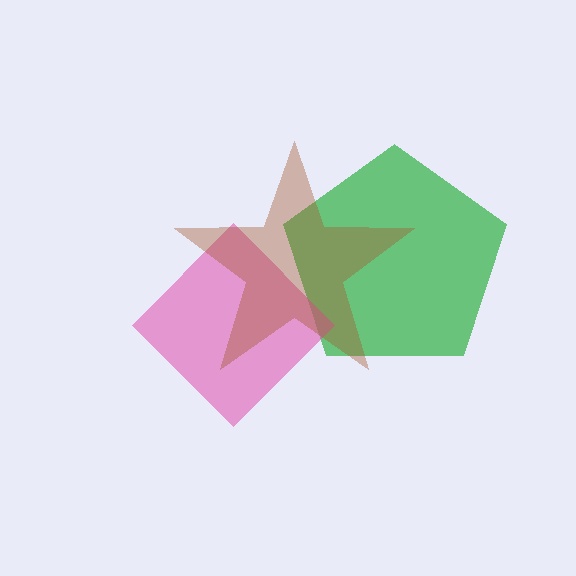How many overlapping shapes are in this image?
There are 3 overlapping shapes in the image.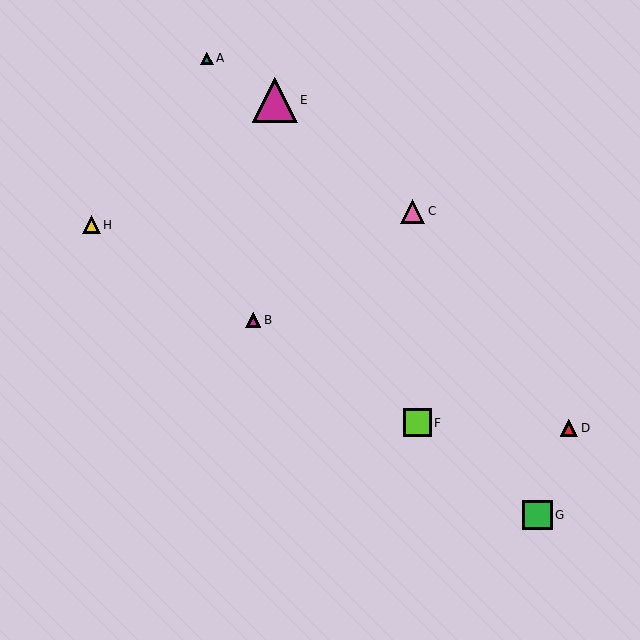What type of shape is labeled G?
Shape G is a green square.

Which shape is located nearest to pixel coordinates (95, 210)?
The yellow triangle (labeled H) at (91, 225) is nearest to that location.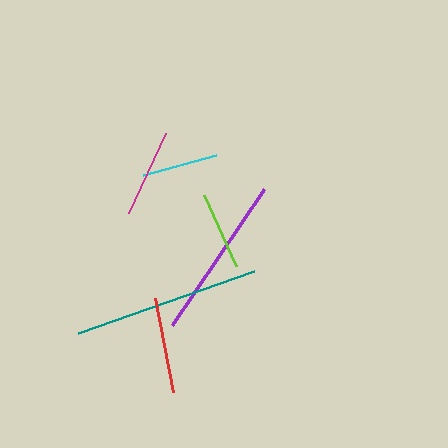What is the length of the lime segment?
The lime segment is approximately 77 pixels long.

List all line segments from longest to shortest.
From longest to shortest: teal, purple, red, magenta, lime, cyan.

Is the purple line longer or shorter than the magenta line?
The purple line is longer than the magenta line.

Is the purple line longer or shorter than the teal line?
The teal line is longer than the purple line.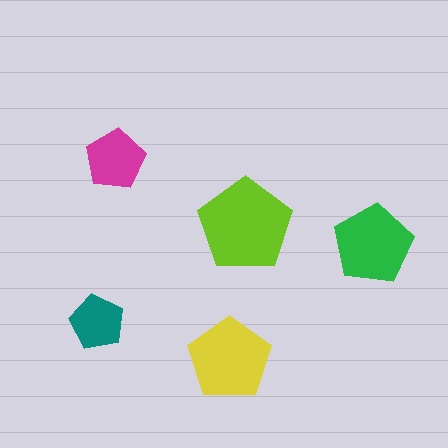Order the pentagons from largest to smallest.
the lime one, the yellow one, the green one, the magenta one, the teal one.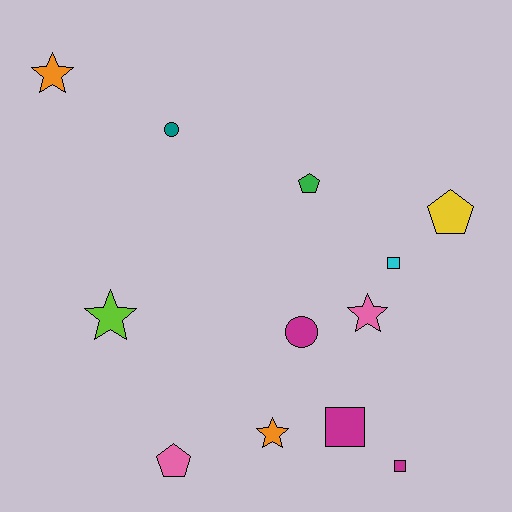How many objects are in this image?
There are 12 objects.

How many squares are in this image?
There are 3 squares.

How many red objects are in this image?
There are no red objects.